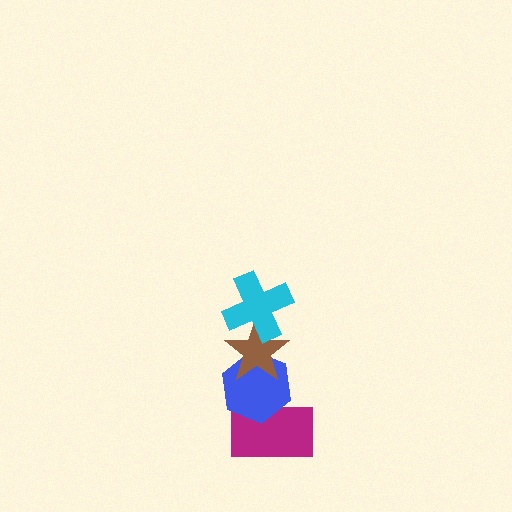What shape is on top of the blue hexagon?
The brown star is on top of the blue hexagon.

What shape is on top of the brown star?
The cyan cross is on top of the brown star.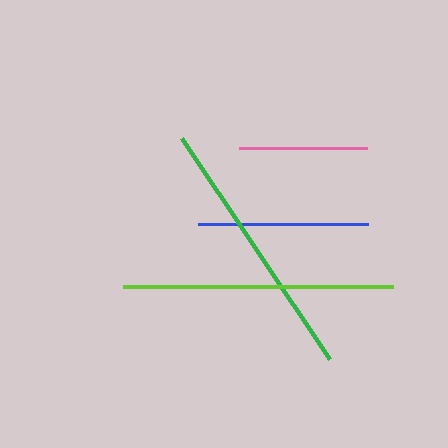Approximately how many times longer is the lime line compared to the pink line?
The lime line is approximately 2.1 times the length of the pink line.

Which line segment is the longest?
The lime line is the longest at approximately 270 pixels.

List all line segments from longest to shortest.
From longest to shortest: lime, green, blue, pink.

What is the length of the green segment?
The green segment is approximately 267 pixels long.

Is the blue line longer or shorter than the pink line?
The blue line is longer than the pink line.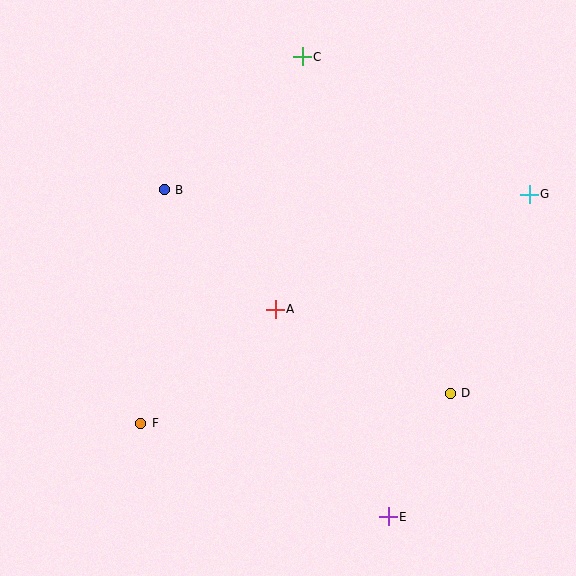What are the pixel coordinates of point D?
Point D is at (450, 393).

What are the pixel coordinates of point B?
Point B is at (164, 190).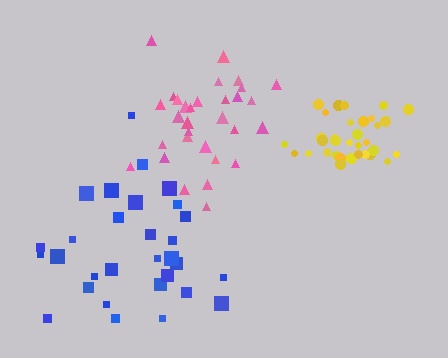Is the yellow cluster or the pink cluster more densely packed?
Yellow.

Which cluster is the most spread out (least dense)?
Blue.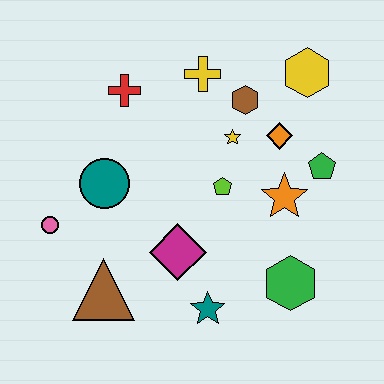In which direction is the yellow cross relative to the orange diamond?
The yellow cross is to the left of the orange diamond.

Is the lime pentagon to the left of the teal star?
No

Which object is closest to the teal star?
The magenta diamond is closest to the teal star.